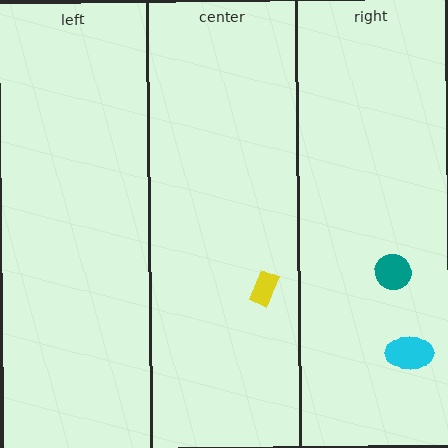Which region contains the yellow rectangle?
The center region.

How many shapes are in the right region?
2.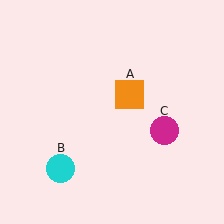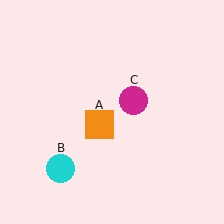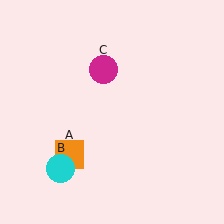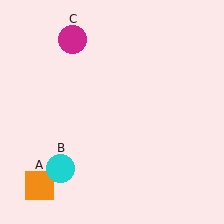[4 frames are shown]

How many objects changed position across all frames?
2 objects changed position: orange square (object A), magenta circle (object C).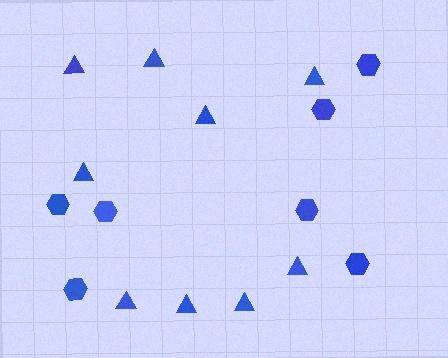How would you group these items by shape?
There are 2 groups: one group of hexagons (7) and one group of triangles (9).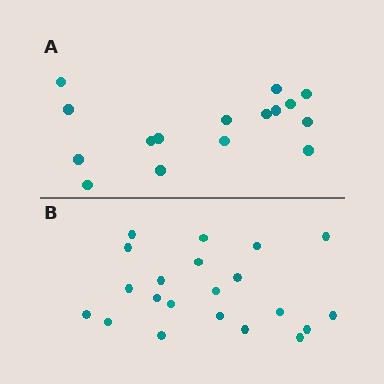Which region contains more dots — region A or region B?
Region B (the bottom region) has more dots.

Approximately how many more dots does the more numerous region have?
Region B has about 5 more dots than region A.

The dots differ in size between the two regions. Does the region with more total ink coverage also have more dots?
No. Region A has more total ink coverage because its dots are larger, but region B actually contains more individual dots. Total area can be misleading — the number of items is what matters here.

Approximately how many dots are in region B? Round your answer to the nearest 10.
About 20 dots. (The exact count is 21, which rounds to 20.)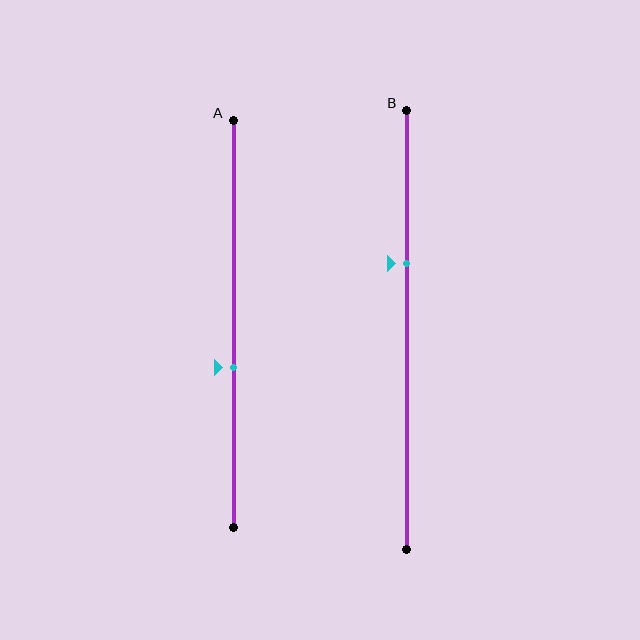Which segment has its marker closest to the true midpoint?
Segment A has its marker closest to the true midpoint.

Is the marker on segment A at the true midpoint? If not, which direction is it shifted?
No, the marker on segment A is shifted downward by about 11% of the segment length.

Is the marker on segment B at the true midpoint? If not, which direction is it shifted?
No, the marker on segment B is shifted upward by about 15% of the segment length.